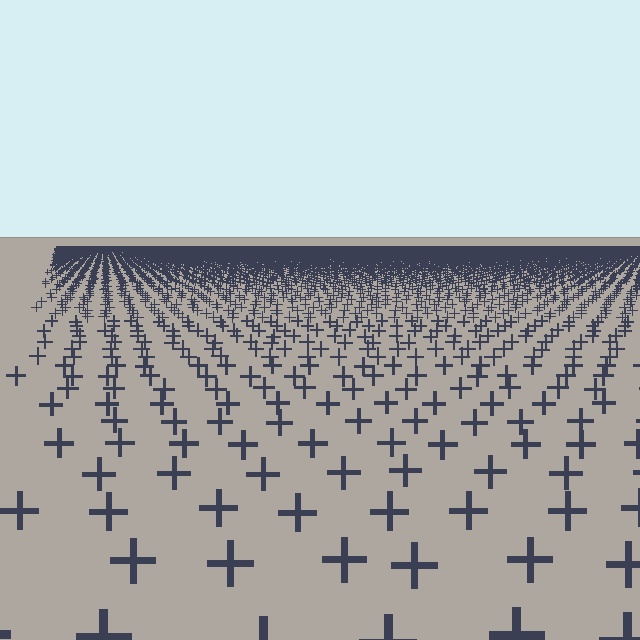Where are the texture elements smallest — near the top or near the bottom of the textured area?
Near the top.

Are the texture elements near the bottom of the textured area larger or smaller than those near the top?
Larger. Near the bottom, elements are closer to the viewer and appear at a bigger on-screen size.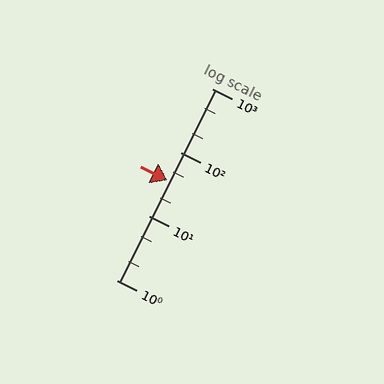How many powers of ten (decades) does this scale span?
The scale spans 3 decades, from 1 to 1000.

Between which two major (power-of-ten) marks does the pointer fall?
The pointer is between 10 and 100.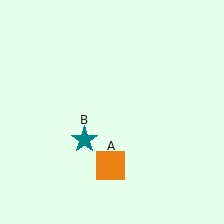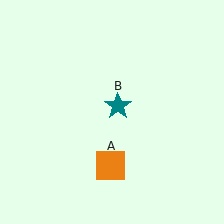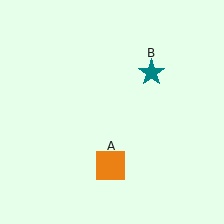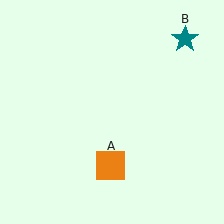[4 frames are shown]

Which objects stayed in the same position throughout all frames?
Orange square (object A) remained stationary.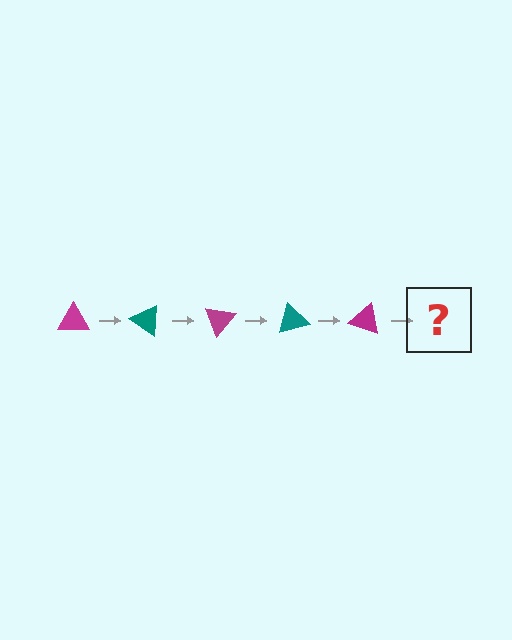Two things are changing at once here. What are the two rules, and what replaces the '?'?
The two rules are that it rotates 35 degrees each step and the color cycles through magenta and teal. The '?' should be a teal triangle, rotated 175 degrees from the start.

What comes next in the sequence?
The next element should be a teal triangle, rotated 175 degrees from the start.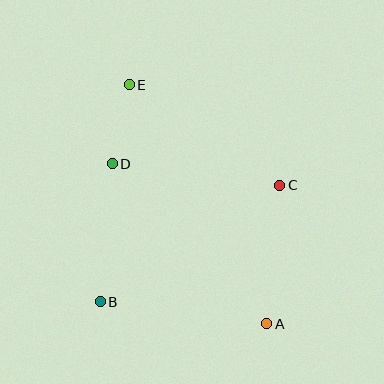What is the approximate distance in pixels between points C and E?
The distance between C and E is approximately 181 pixels.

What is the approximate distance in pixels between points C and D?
The distance between C and D is approximately 169 pixels.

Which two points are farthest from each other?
Points A and E are farthest from each other.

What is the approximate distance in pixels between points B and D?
The distance between B and D is approximately 138 pixels.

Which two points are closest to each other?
Points D and E are closest to each other.